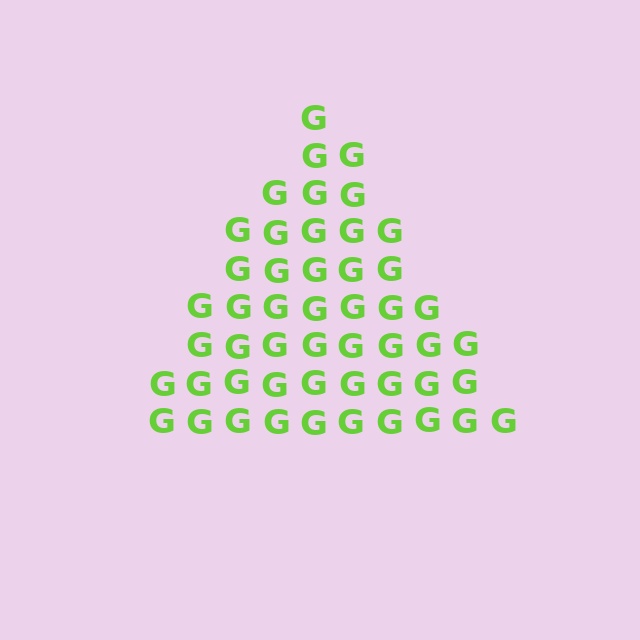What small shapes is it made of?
It is made of small letter G's.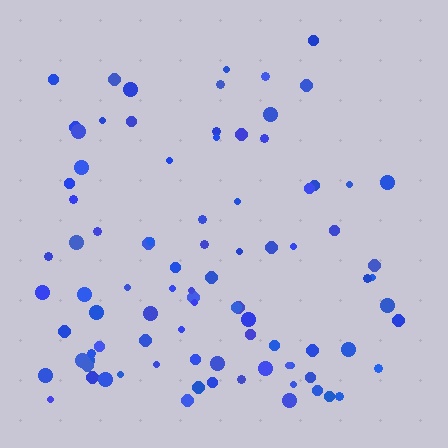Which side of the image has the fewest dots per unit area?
The top.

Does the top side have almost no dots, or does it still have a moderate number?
Still a moderate number, just noticeably fewer than the bottom.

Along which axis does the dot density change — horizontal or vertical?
Vertical.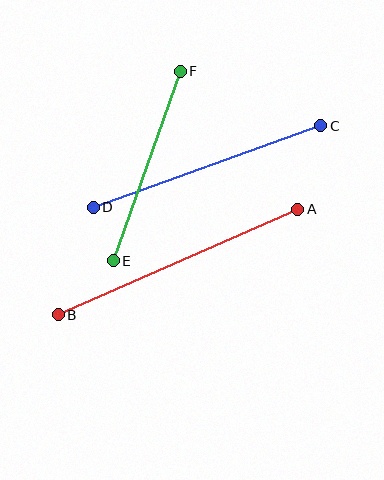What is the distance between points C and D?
The distance is approximately 242 pixels.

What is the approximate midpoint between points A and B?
The midpoint is at approximately (178, 262) pixels.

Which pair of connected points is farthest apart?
Points A and B are farthest apart.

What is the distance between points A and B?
The distance is approximately 262 pixels.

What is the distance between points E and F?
The distance is approximately 201 pixels.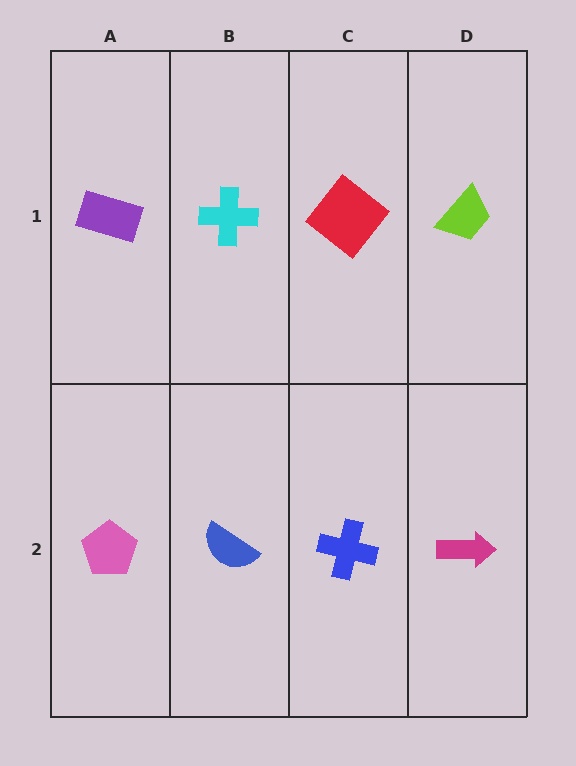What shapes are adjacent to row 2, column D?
A lime trapezoid (row 1, column D), a blue cross (row 2, column C).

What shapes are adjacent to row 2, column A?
A purple rectangle (row 1, column A), a blue semicircle (row 2, column B).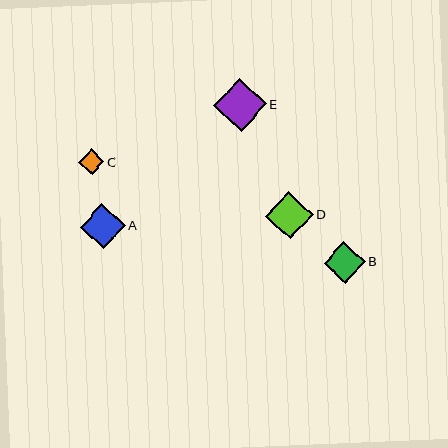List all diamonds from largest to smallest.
From largest to smallest: E, D, A, B, C.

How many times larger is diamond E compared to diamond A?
Diamond E is approximately 1.2 times the size of diamond A.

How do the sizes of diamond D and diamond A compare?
Diamond D and diamond A are approximately the same size.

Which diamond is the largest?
Diamond E is the largest with a size of approximately 52 pixels.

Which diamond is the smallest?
Diamond C is the smallest with a size of approximately 25 pixels.